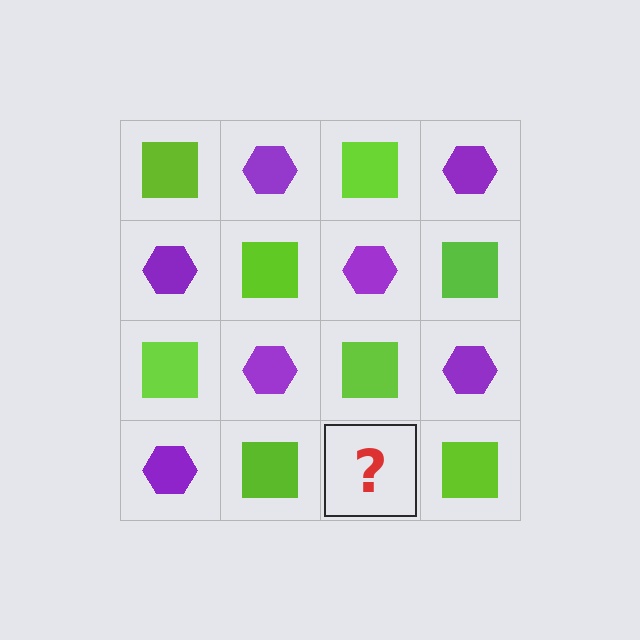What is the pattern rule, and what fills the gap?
The rule is that it alternates lime square and purple hexagon in a checkerboard pattern. The gap should be filled with a purple hexagon.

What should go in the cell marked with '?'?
The missing cell should contain a purple hexagon.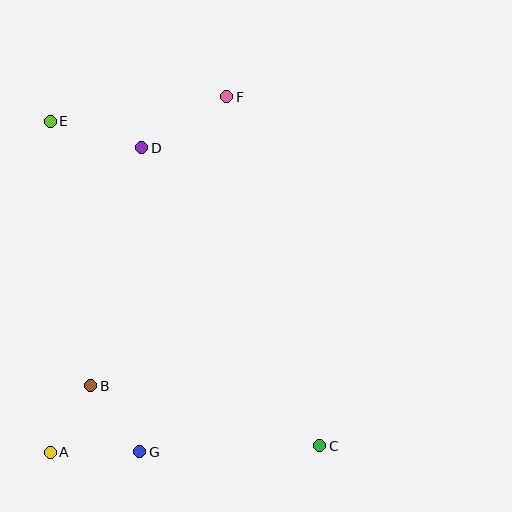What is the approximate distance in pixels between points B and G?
The distance between B and G is approximately 82 pixels.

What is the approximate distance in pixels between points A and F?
The distance between A and F is approximately 397 pixels.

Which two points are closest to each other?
Points A and B are closest to each other.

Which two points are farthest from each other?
Points C and E are farthest from each other.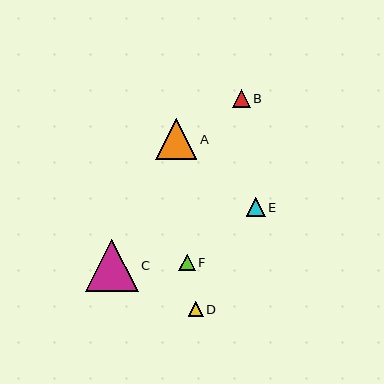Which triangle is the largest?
Triangle C is the largest with a size of approximately 53 pixels.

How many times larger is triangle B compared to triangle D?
Triangle B is approximately 1.2 times the size of triangle D.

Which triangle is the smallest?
Triangle D is the smallest with a size of approximately 15 pixels.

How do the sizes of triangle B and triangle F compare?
Triangle B and triangle F are approximately the same size.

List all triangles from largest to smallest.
From largest to smallest: C, A, E, B, F, D.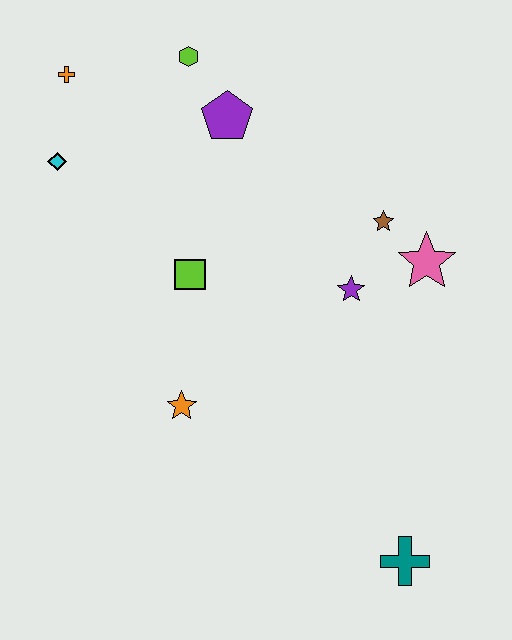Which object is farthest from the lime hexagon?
The teal cross is farthest from the lime hexagon.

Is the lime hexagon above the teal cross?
Yes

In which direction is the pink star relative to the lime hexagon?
The pink star is to the right of the lime hexagon.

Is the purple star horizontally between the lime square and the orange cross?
No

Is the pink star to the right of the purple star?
Yes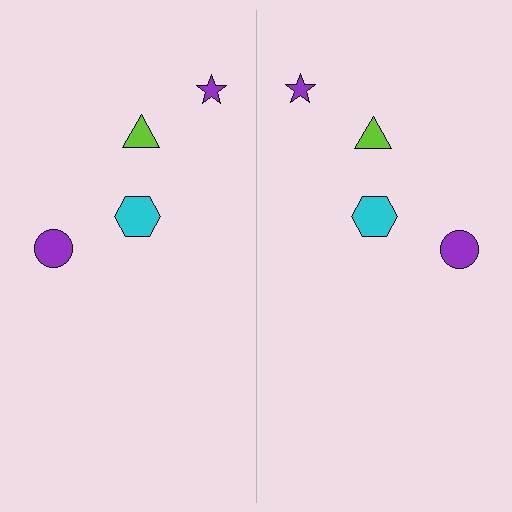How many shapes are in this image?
There are 8 shapes in this image.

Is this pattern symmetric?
Yes, this pattern has bilateral (reflection) symmetry.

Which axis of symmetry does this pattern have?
The pattern has a vertical axis of symmetry running through the center of the image.